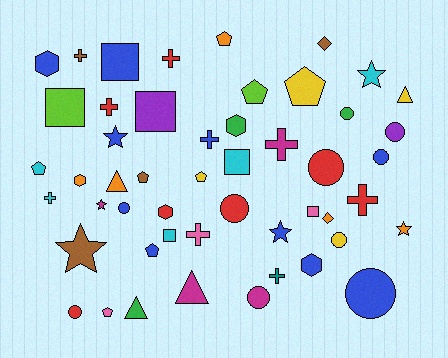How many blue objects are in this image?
There are 10 blue objects.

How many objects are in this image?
There are 50 objects.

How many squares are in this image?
There are 6 squares.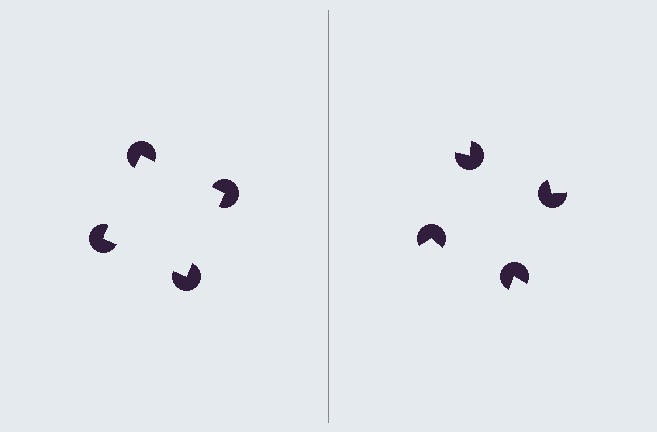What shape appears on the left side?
An illusory square.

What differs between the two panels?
The pac-man discs are positioned identically on both sides; only the wedge orientations differ. On the left they align to a square; on the right they are misaligned.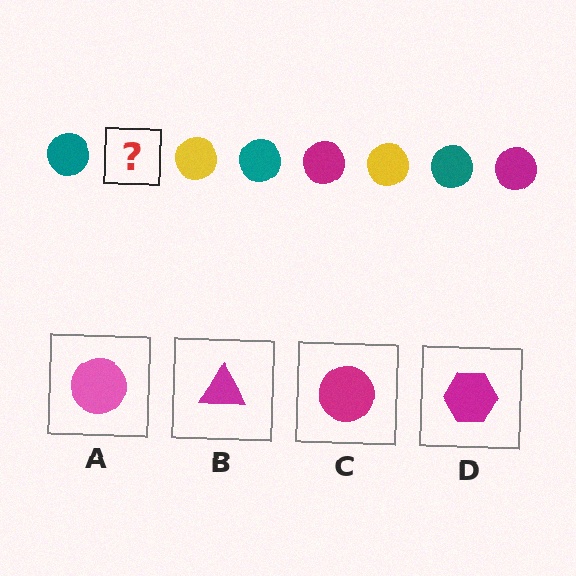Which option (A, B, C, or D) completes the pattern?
C.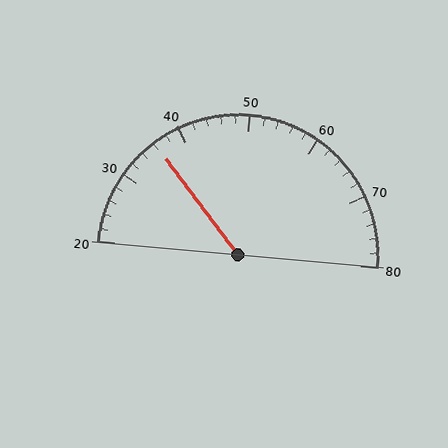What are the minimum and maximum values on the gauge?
The gauge ranges from 20 to 80.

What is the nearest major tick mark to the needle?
The nearest major tick mark is 40.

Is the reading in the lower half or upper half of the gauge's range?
The reading is in the lower half of the range (20 to 80).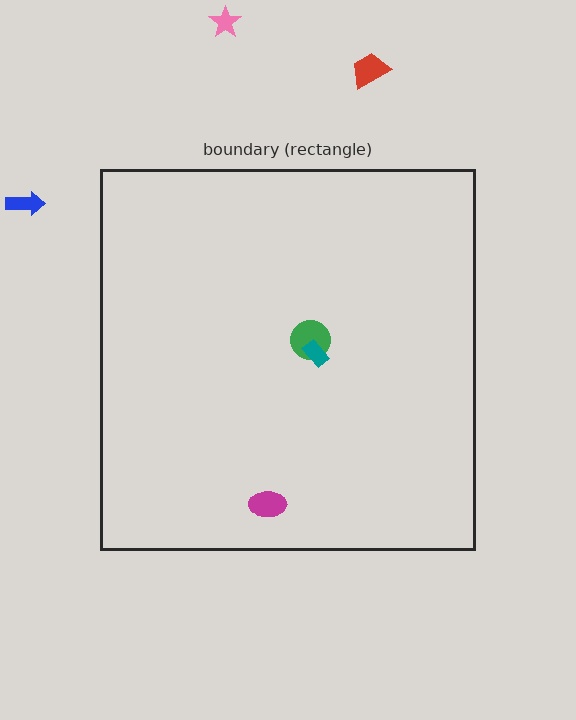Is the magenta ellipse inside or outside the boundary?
Inside.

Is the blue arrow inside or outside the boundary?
Outside.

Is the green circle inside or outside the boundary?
Inside.